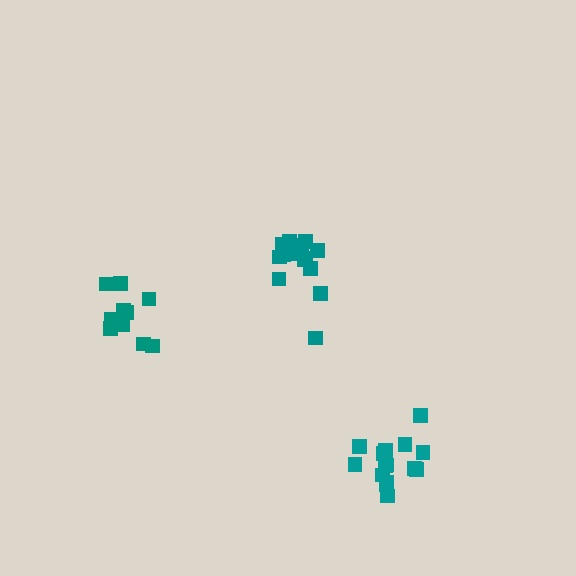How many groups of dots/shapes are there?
There are 3 groups.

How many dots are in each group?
Group 1: 15 dots, Group 2: 11 dots, Group 3: 15 dots (41 total).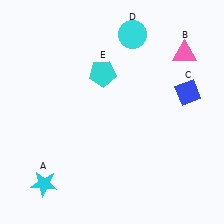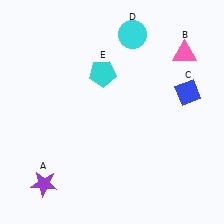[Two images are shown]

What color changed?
The star (A) changed from cyan in Image 1 to purple in Image 2.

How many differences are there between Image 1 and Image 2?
There is 1 difference between the two images.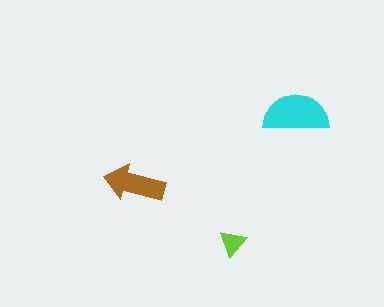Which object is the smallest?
The lime triangle.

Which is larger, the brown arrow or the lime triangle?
The brown arrow.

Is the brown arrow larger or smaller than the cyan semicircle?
Smaller.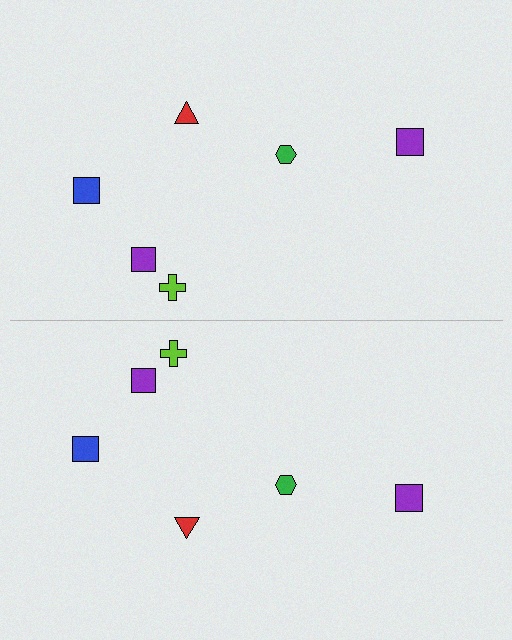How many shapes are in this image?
There are 12 shapes in this image.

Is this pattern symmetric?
Yes, this pattern has bilateral (reflection) symmetry.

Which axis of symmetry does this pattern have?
The pattern has a horizontal axis of symmetry running through the center of the image.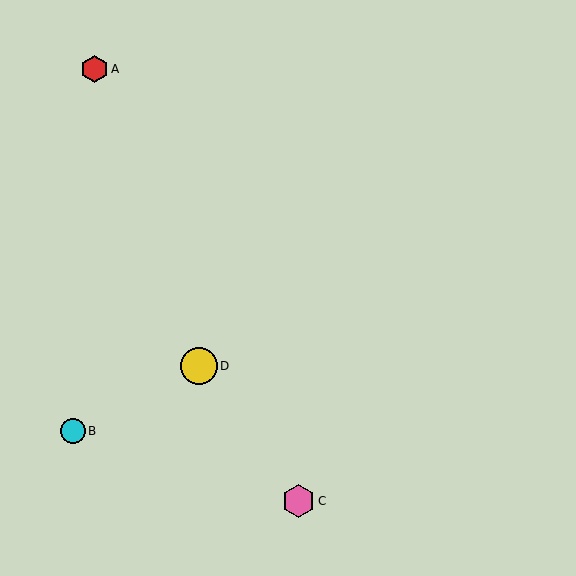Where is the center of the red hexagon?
The center of the red hexagon is at (94, 69).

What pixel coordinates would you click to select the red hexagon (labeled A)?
Click at (94, 69) to select the red hexagon A.